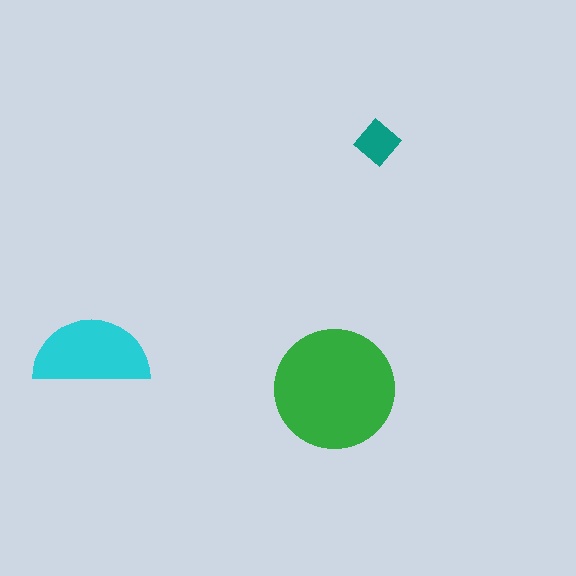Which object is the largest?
The green circle.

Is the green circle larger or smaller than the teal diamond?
Larger.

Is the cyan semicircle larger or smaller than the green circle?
Smaller.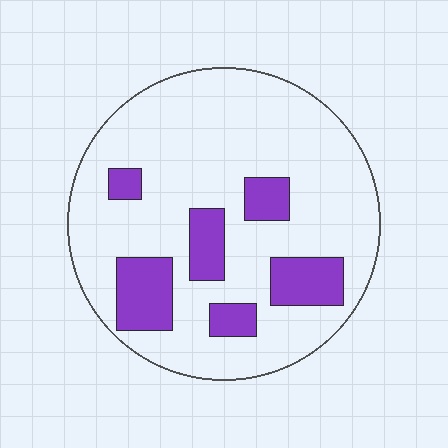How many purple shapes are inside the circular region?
6.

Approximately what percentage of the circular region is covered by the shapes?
Approximately 20%.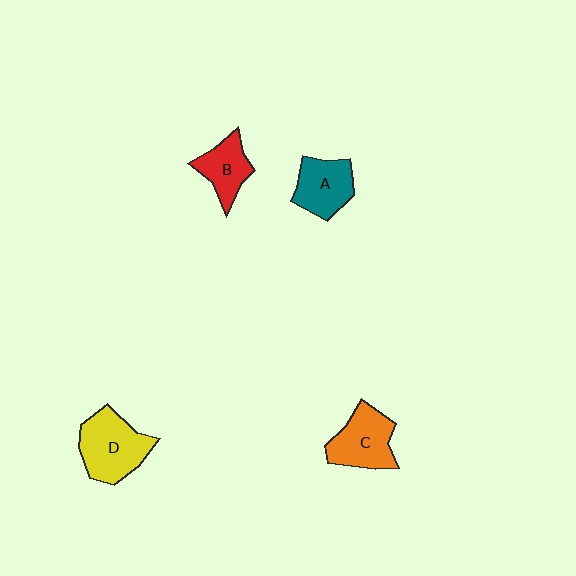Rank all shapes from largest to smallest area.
From largest to smallest: D (yellow), C (orange), A (teal), B (red).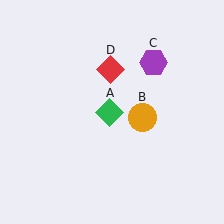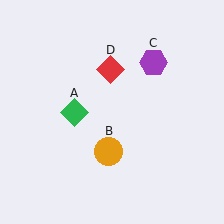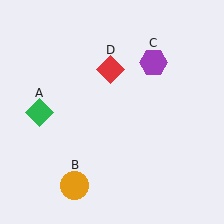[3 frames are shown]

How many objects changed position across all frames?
2 objects changed position: green diamond (object A), orange circle (object B).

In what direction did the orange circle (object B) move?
The orange circle (object B) moved down and to the left.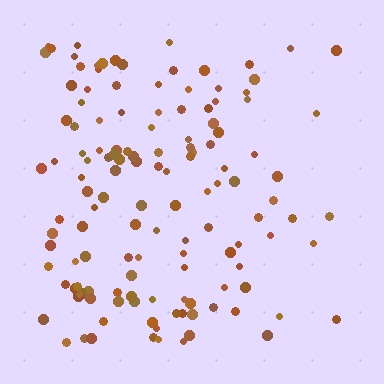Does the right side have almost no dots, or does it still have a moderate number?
Still a moderate number, just noticeably fewer than the left.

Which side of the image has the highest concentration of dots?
The left.